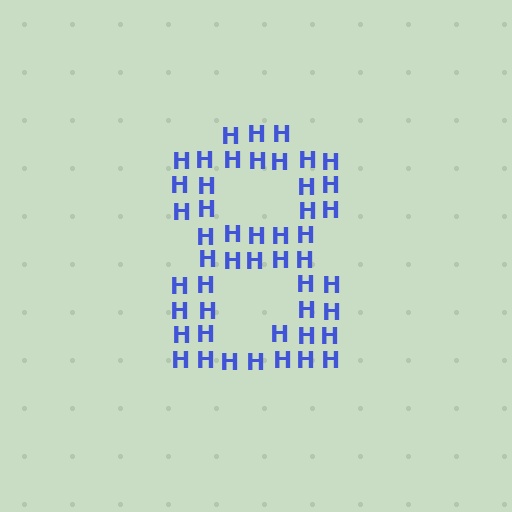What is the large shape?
The large shape is the digit 8.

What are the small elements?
The small elements are letter H's.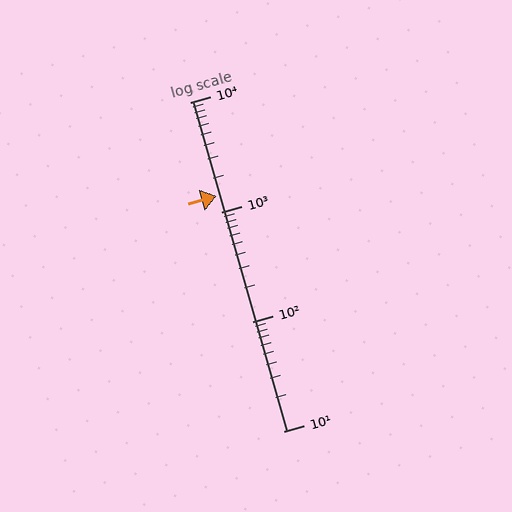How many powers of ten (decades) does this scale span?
The scale spans 3 decades, from 10 to 10000.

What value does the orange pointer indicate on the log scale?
The pointer indicates approximately 1400.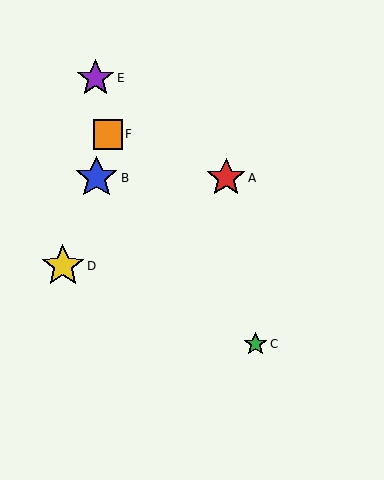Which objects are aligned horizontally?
Objects A, B are aligned horizontally.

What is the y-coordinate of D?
Object D is at y≈266.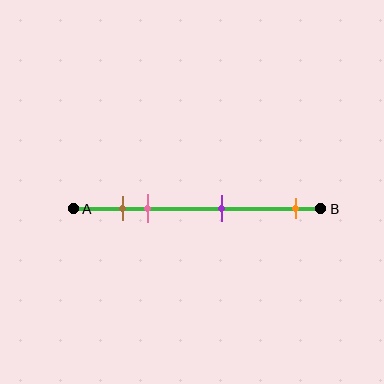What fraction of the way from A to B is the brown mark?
The brown mark is approximately 20% (0.2) of the way from A to B.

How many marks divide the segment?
There are 4 marks dividing the segment.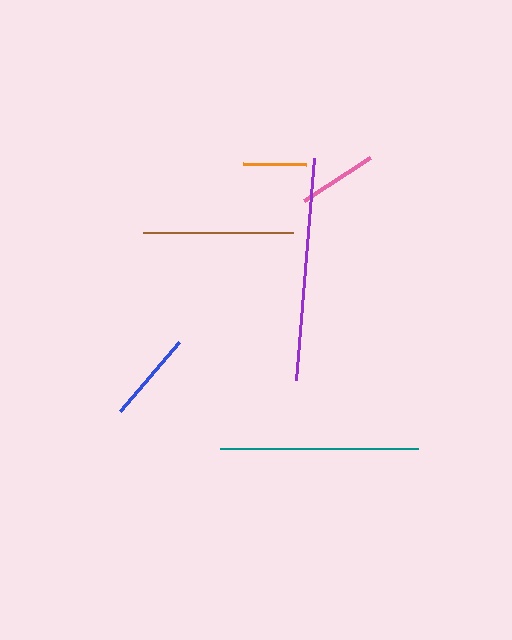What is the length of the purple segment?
The purple segment is approximately 222 pixels long.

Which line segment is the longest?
The purple line is the longest at approximately 222 pixels.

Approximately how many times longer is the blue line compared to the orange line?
The blue line is approximately 1.4 times the length of the orange line.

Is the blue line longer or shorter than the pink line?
The blue line is longer than the pink line.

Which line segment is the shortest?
The orange line is the shortest at approximately 63 pixels.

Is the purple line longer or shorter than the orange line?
The purple line is longer than the orange line.